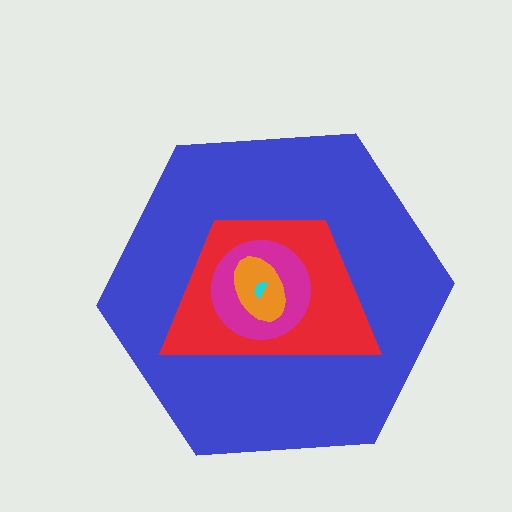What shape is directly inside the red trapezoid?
The magenta circle.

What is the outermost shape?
The blue hexagon.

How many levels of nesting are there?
5.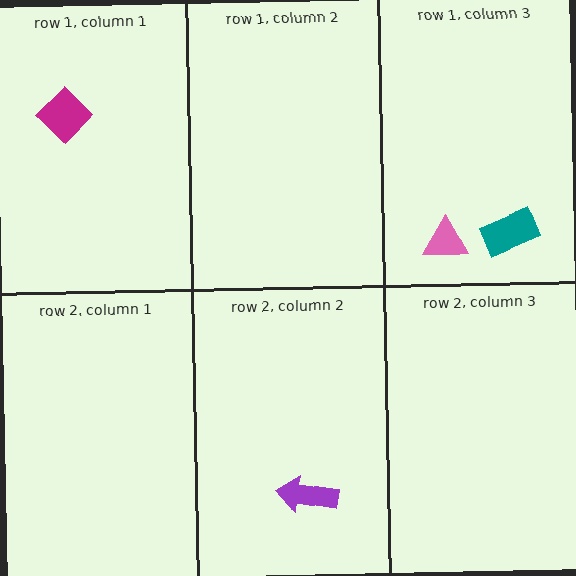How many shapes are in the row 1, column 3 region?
2.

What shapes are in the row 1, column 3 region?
The pink triangle, the teal rectangle.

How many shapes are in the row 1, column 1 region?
1.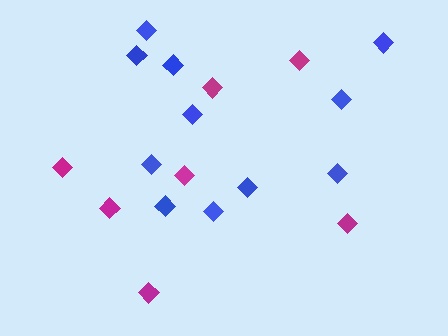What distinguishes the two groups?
There are 2 groups: one group of blue diamonds (11) and one group of magenta diamonds (7).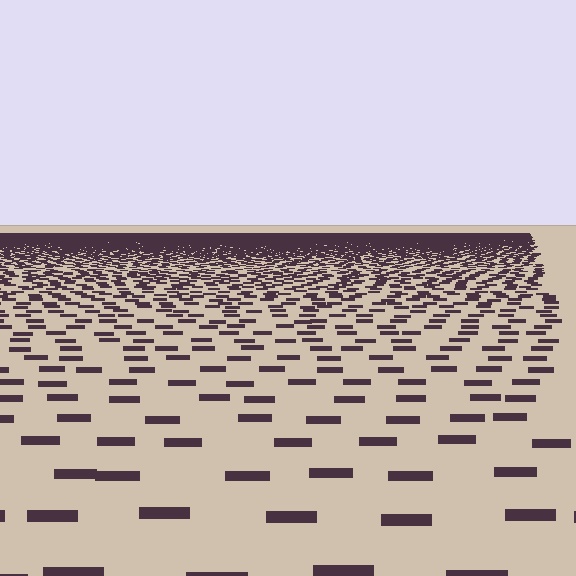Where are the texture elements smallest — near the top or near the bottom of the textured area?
Near the top.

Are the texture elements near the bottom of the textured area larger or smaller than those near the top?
Larger. Near the bottom, elements are closer to the viewer and appear at a bigger on-screen size.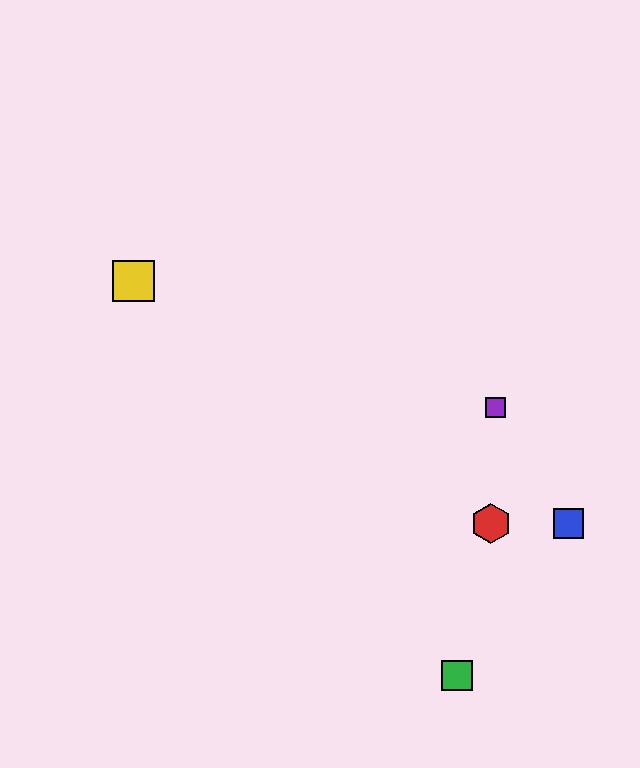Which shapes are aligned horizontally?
The red hexagon, the blue square are aligned horizontally.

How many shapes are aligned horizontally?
2 shapes (the red hexagon, the blue square) are aligned horizontally.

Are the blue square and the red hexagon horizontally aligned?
Yes, both are at y≈523.